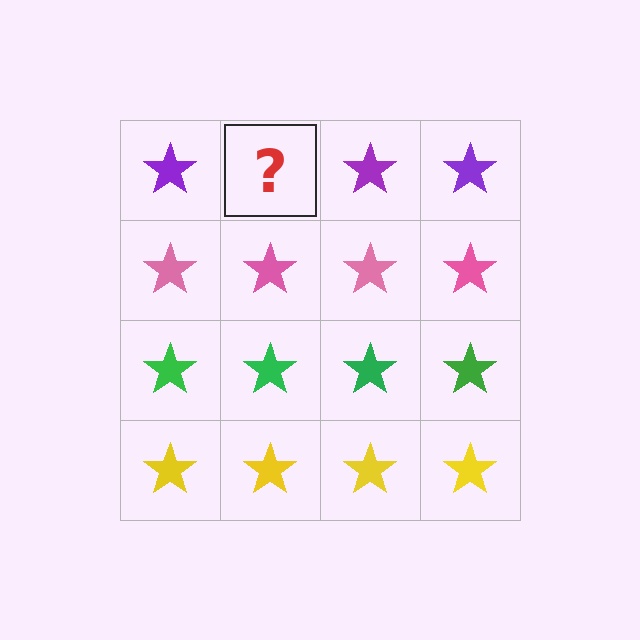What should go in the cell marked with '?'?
The missing cell should contain a purple star.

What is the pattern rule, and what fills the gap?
The rule is that each row has a consistent color. The gap should be filled with a purple star.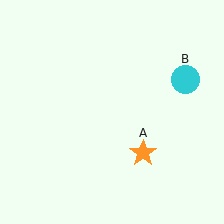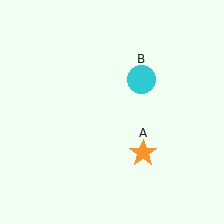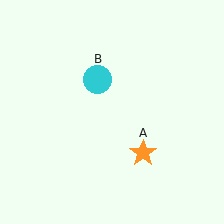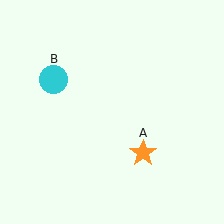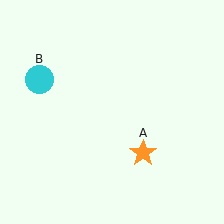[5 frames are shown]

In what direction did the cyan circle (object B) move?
The cyan circle (object B) moved left.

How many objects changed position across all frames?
1 object changed position: cyan circle (object B).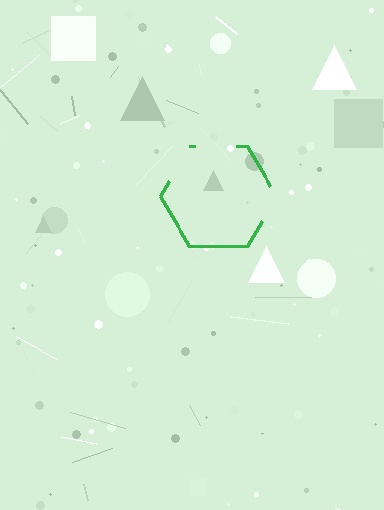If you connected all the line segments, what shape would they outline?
They would outline a hexagon.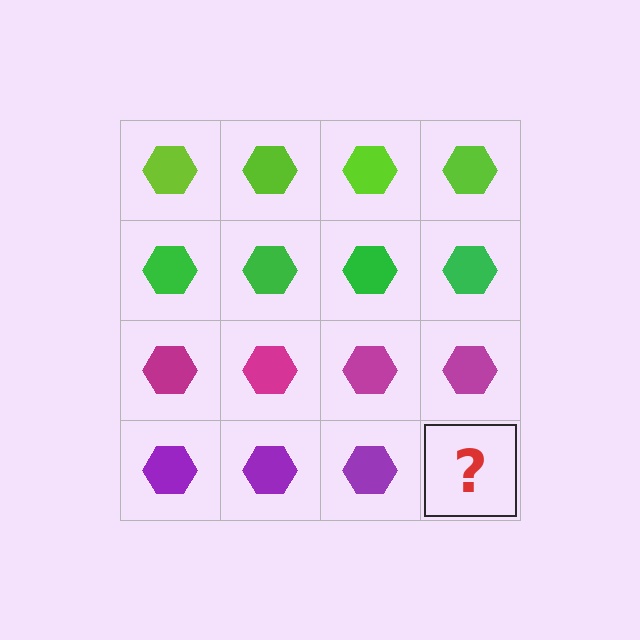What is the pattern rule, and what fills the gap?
The rule is that each row has a consistent color. The gap should be filled with a purple hexagon.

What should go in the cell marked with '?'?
The missing cell should contain a purple hexagon.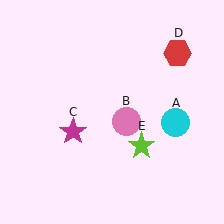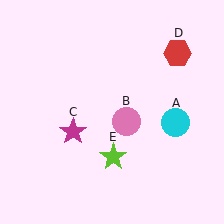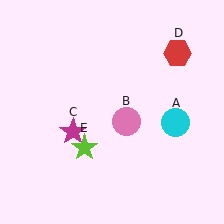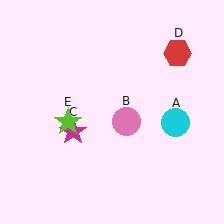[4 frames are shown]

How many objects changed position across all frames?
1 object changed position: lime star (object E).